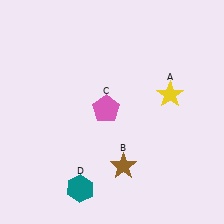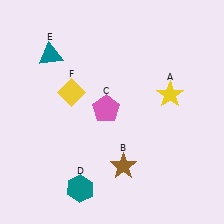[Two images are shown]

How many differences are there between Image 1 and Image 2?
There are 2 differences between the two images.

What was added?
A teal triangle (E), a yellow diamond (F) were added in Image 2.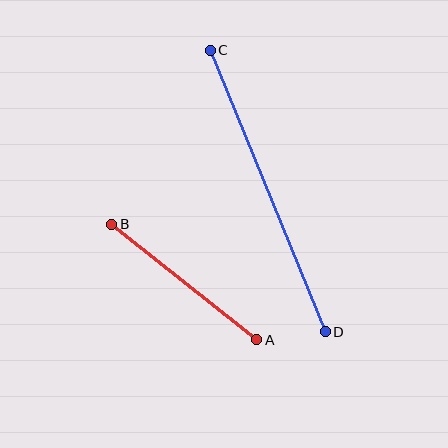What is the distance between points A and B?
The distance is approximately 186 pixels.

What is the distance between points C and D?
The distance is approximately 304 pixels.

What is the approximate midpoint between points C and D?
The midpoint is at approximately (268, 191) pixels.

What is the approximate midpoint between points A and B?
The midpoint is at approximately (184, 282) pixels.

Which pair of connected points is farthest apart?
Points C and D are farthest apart.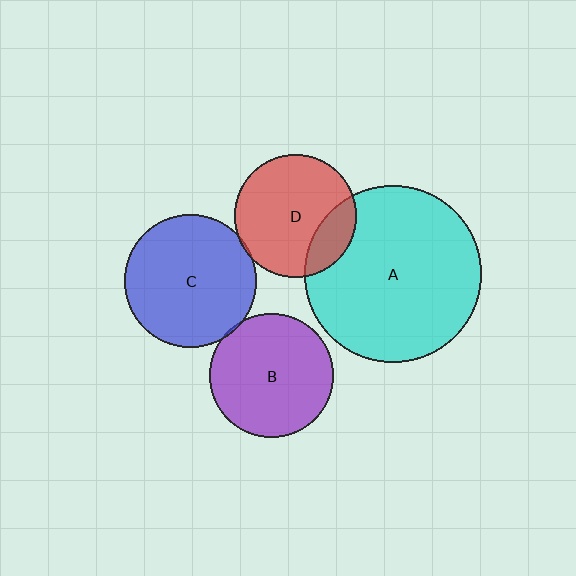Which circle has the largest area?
Circle A (cyan).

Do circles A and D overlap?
Yes.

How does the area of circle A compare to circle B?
Approximately 2.1 times.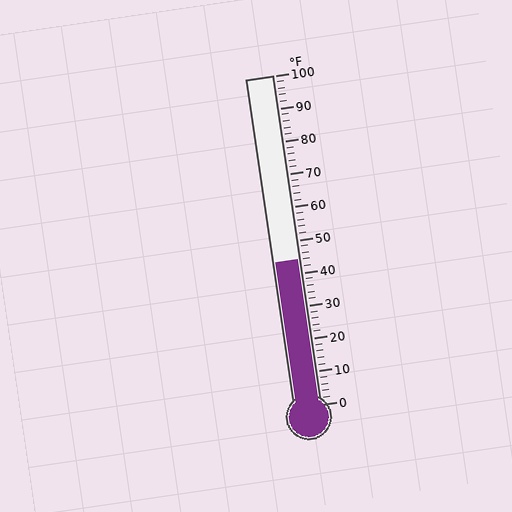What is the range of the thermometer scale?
The thermometer scale ranges from 0°F to 100°F.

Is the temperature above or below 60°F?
The temperature is below 60°F.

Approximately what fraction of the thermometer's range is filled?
The thermometer is filled to approximately 45% of its range.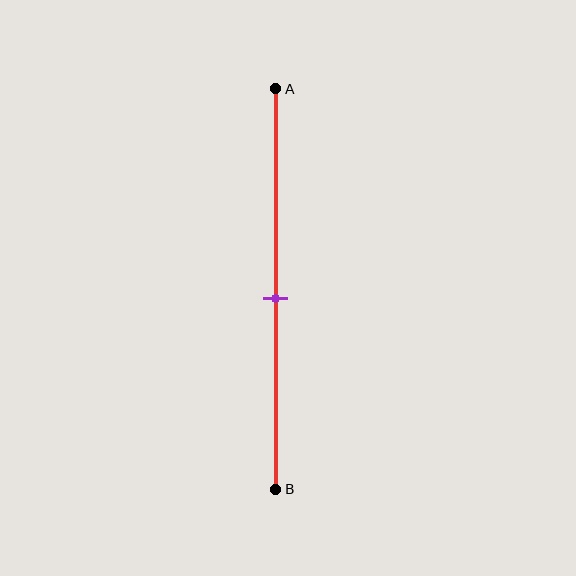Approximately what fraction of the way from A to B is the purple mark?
The purple mark is approximately 50% of the way from A to B.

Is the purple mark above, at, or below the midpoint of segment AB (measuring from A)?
The purple mark is approximately at the midpoint of segment AB.